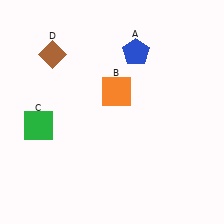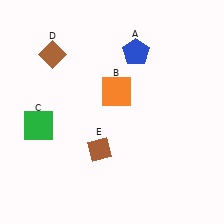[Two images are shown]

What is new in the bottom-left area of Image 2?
A brown diamond (E) was added in the bottom-left area of Image 2.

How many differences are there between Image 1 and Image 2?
There is 1 difference between the two images.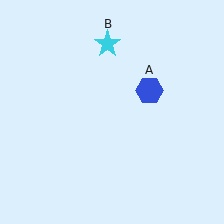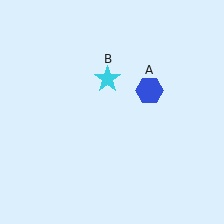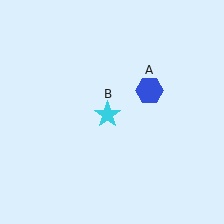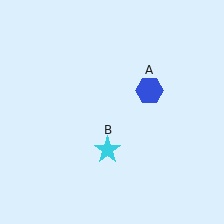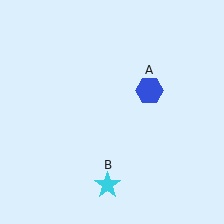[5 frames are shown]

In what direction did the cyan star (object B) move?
The cyan star (object B) moved down.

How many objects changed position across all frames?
1 object changed position: cyan star (object B).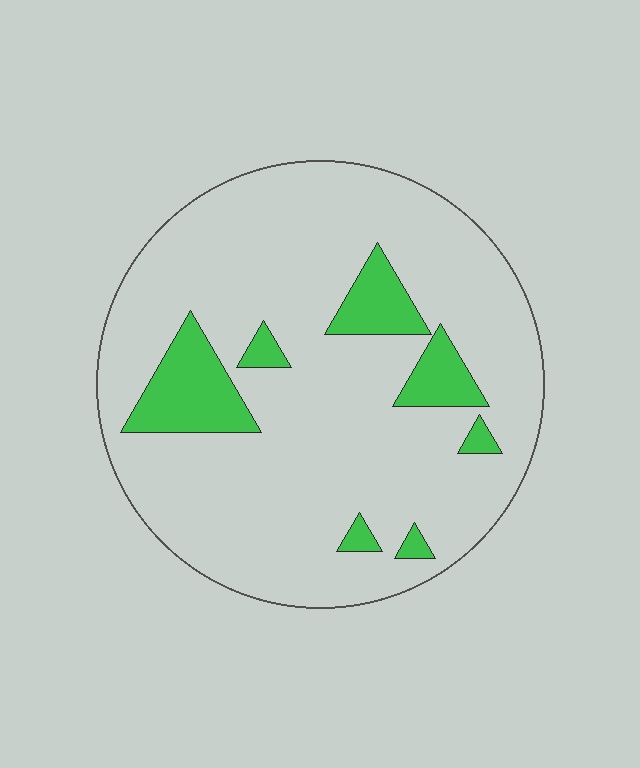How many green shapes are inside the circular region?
7.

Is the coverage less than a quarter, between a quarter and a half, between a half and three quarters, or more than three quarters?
Less than a quarter.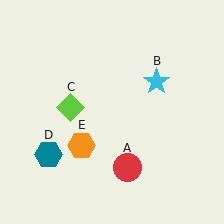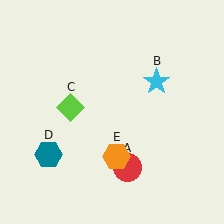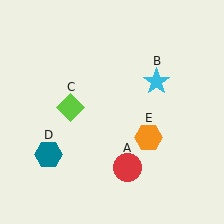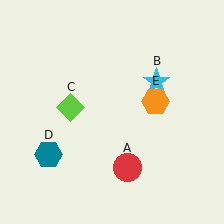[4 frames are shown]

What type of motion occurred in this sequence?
The orange hexagon (object E) rotated counterclockwise around the center of the scene.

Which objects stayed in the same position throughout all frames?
Red circle (object A) and cyan star (object B) and lime diamond (object C) and teal hexagon (object D) remained stationary.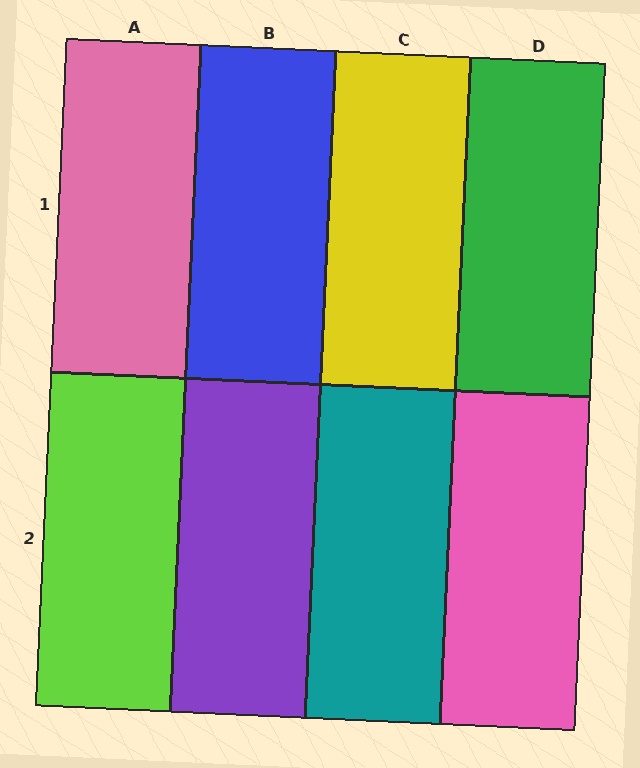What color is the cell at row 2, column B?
Purple.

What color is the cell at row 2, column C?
Teal.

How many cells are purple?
1 cell is purple.